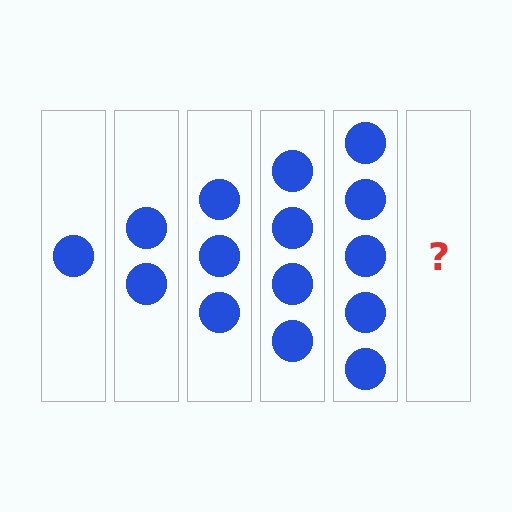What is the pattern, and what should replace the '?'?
The pattern is that each step adds one more circle. The '?' should be 6 circles.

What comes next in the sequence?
The next element should be 6 circles.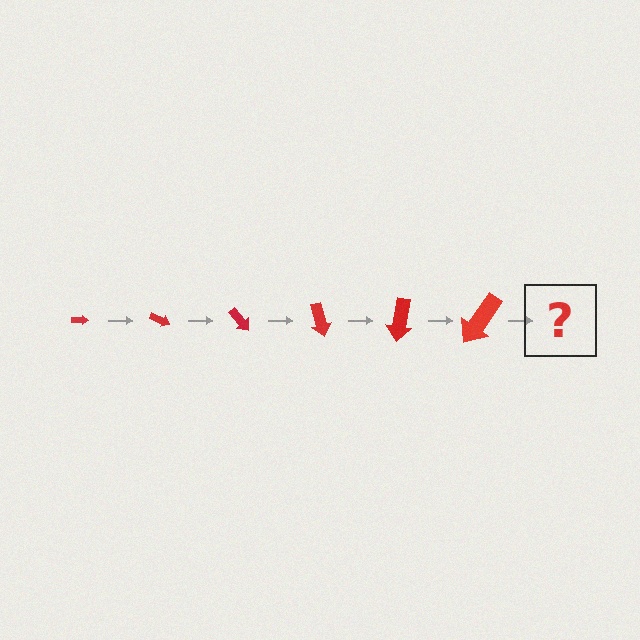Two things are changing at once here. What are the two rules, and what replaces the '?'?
The two rules are that the arrow grows larger each step and it rotates 25 degrees each step. The '?' should be an arrow, larger than the previous one and rotated 150 degrees from the start.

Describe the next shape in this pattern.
It should be an arrow, larger than the previous one and rotated 150 degrees from the start.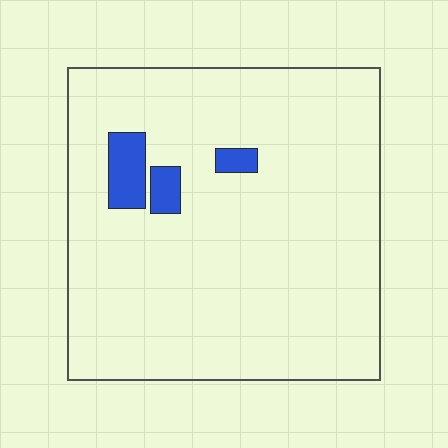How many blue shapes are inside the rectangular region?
3.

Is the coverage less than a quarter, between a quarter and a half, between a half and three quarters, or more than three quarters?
Less than a quarter.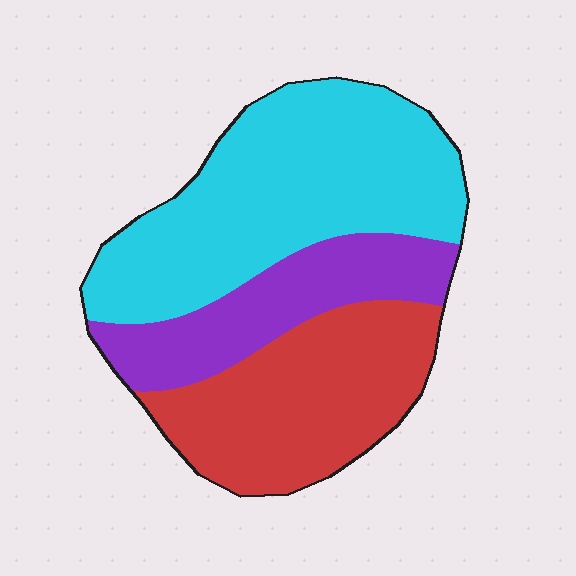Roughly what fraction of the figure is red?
Red takes up between a quarter and a half of the figure.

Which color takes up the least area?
Purple, at roughly 20%.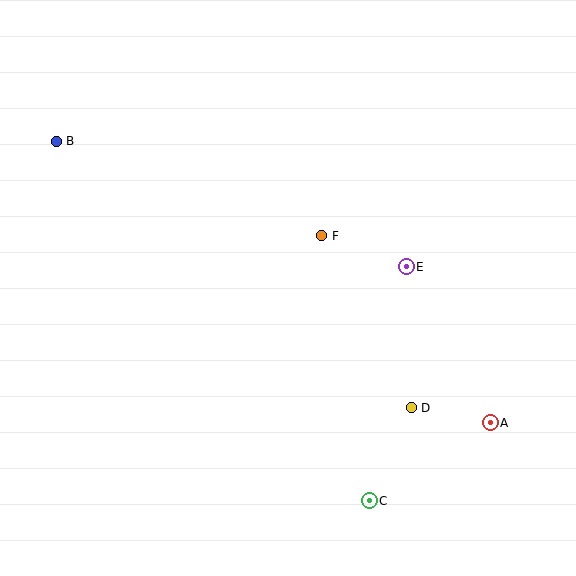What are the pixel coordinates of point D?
Point D is at (411, 408).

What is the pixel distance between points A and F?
The distance between A and F is 252 pixels.